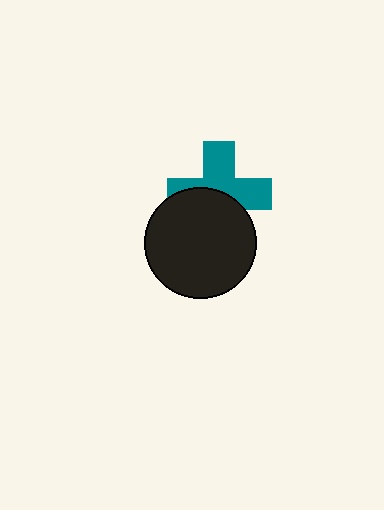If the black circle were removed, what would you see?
You would see the complete teal cross.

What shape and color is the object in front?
The object in front is a black circle.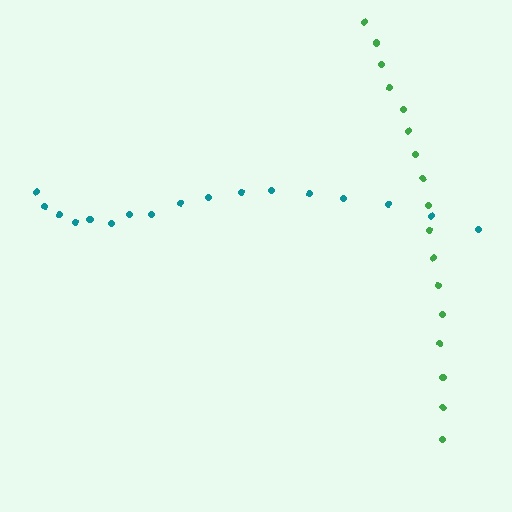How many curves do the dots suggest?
There are 2 distinct paths.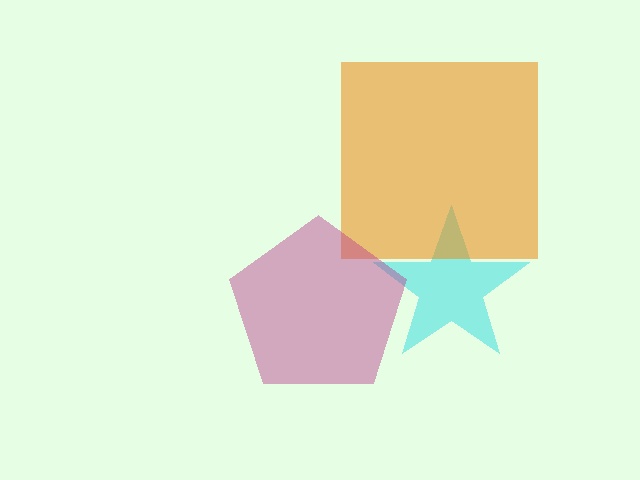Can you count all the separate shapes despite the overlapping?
Yes, there are 3 separate shapes.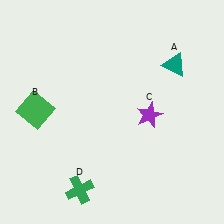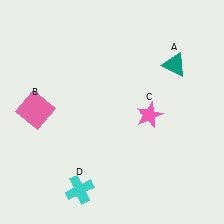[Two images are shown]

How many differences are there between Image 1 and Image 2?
There are 3 differences between the two images.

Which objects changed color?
B changed from green to pink. C changed from purple to pink. D changed from green to cyan.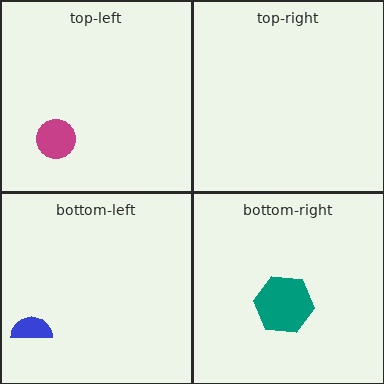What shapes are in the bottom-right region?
The teal hexagon.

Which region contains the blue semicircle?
The bottom-left region.